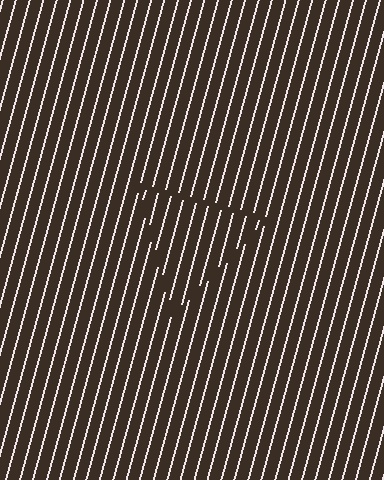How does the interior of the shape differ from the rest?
The interior of the shape contains the same grating, shifted by half a period — the contour is defined by the phase discontinuity where line-ends from the inner and outer gratings abut.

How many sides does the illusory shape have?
3 sides — the line-ends trace a triangle.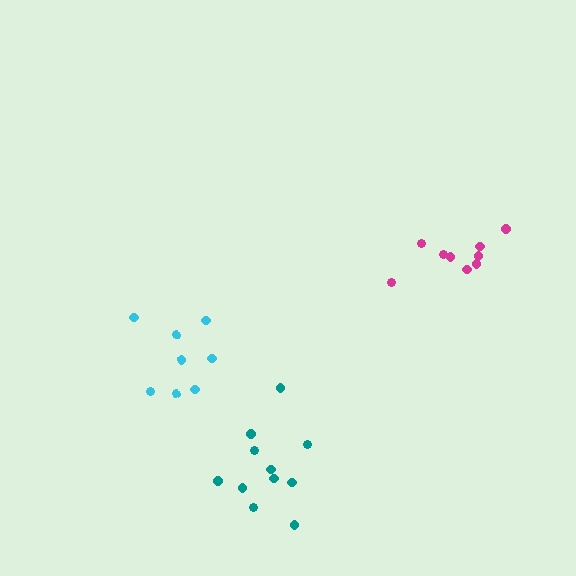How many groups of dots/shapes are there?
There are 3 groups.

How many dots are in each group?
Group 1: 8 dots, Group 2: 9 dots, Group 3: 11 dots (28 total).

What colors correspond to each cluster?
The clusters are colored: cyan, magenta, teal.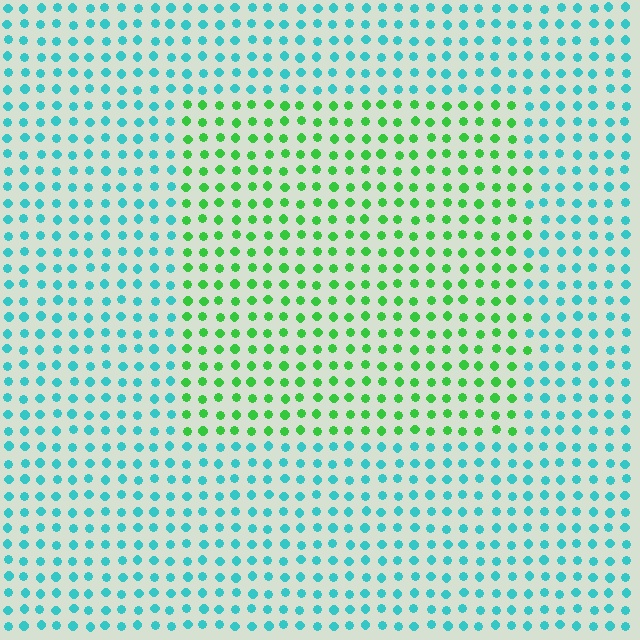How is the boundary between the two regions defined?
The boundary is defined purely by a slight shift in hue (about 56 degrees). Spacing, size, and orientation are identical on both sides.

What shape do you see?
I see a rectangle.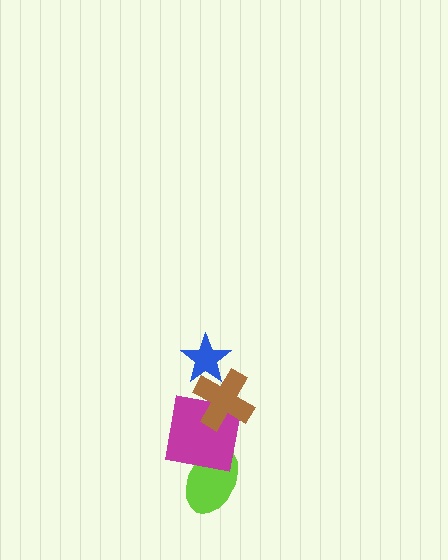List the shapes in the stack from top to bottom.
From top to bottom: the blue star, the brown cross, the magenta square, the lime ellipse.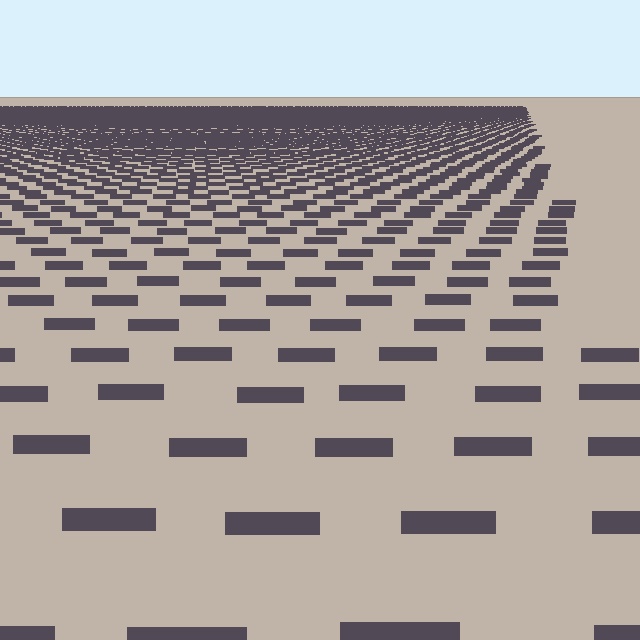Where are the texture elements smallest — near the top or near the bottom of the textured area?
Near the top.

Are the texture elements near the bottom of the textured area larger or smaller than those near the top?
Larger. Near the bottom, elements are closer to the viewer and appear at a bigger on-screen size.